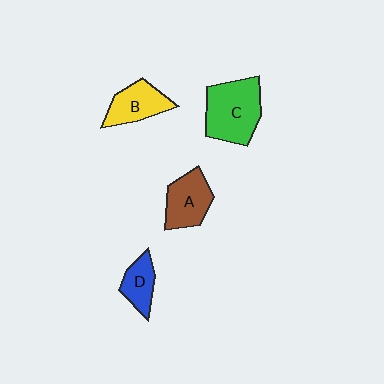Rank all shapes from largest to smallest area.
From largest to smallest: C (green), A (brown), B (yellow), D (blue).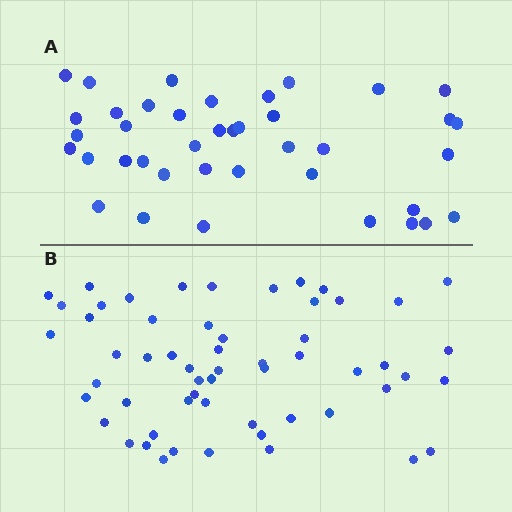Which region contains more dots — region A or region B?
Region B (the bottom region) has more dots.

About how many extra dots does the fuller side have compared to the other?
Region B has approximately 15 more dots than region A.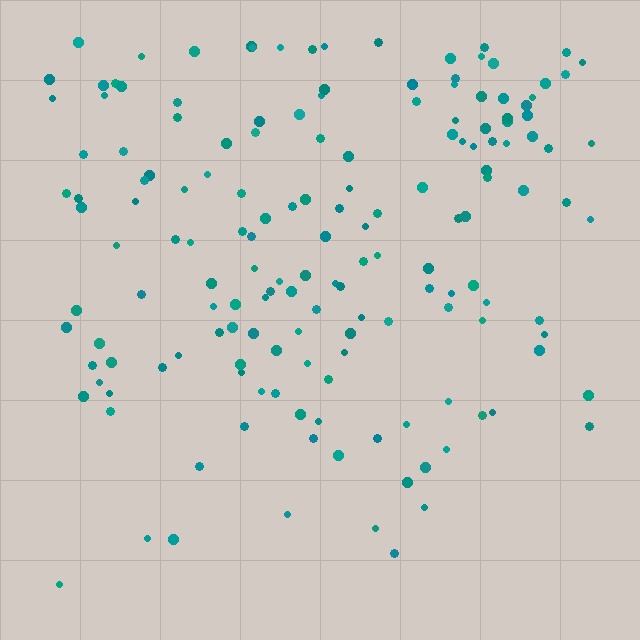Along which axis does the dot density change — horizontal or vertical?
Vertical.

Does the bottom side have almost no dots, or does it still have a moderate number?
Still a moderate number, just noticeably fewer than the top.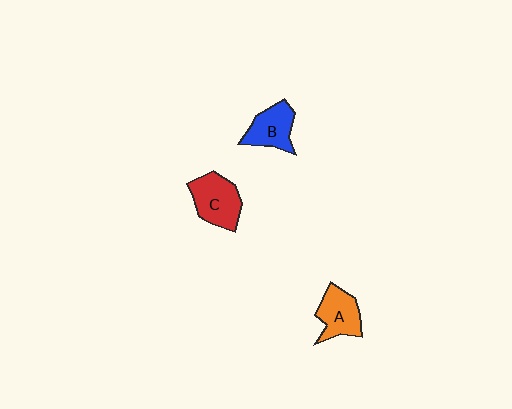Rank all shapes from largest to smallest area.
From largest to smallest: C (red), A (orange), B (blue).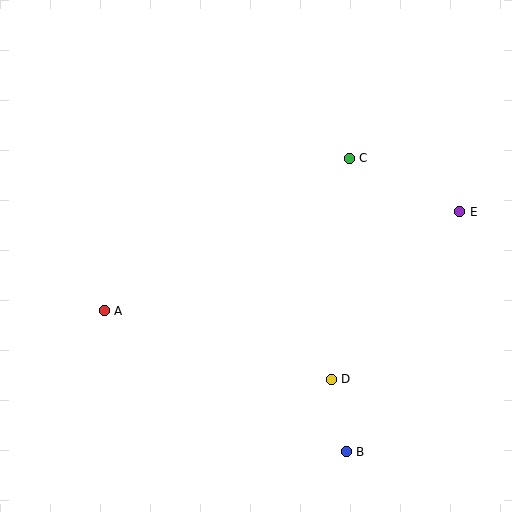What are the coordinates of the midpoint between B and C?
The midpoint between B and C is at (348, 305).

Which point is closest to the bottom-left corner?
Point A is closest to the bottom-left corner.